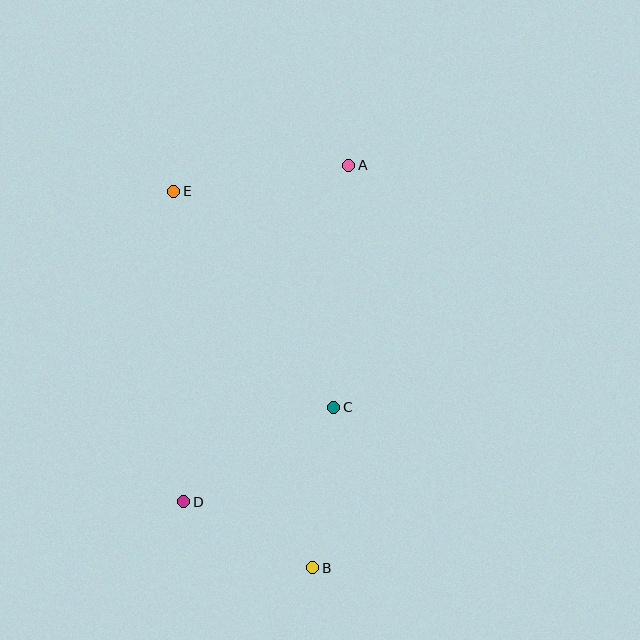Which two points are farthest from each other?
Points A and B are farthest from each other.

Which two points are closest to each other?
Points B and D are closest to each other.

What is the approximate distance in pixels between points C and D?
The distance between C and D is approximately 177 pixels.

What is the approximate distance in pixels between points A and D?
The distance between A and D is approximately 375 pixels.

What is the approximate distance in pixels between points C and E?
The distance between C and E is approximately 268 pixels.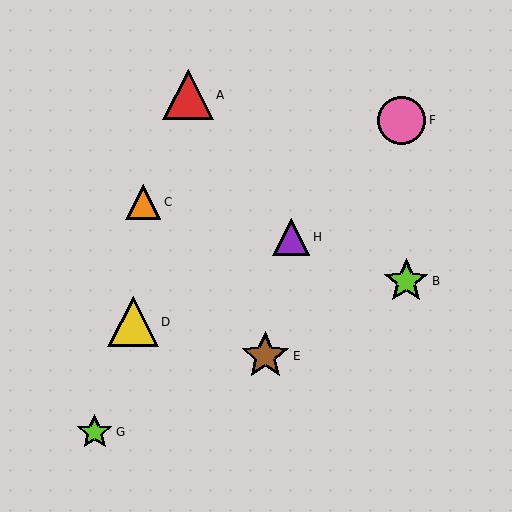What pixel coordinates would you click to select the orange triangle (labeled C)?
Click at (143, 202) to select the orange triangle C.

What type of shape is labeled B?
Shape B is a lime star.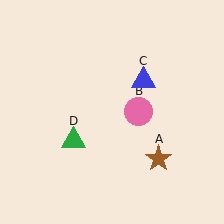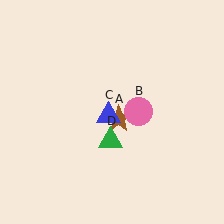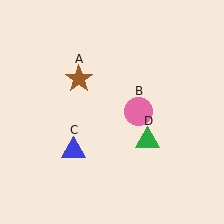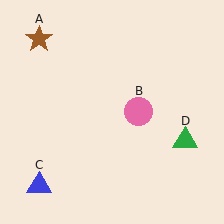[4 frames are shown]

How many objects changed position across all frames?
3 objects changed position: brown star (object A), blue triangle (object C), green triangle (object D).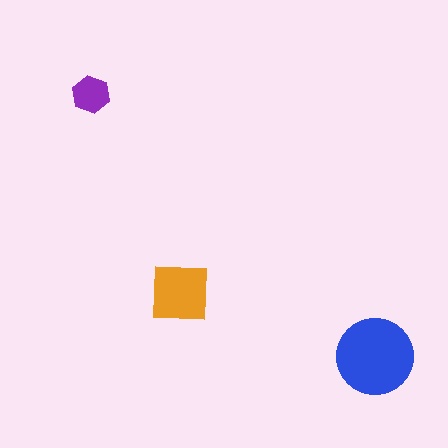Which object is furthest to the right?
The blue circle is rightmost.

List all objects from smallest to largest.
The purple hexagon, the orange square, the blue circle.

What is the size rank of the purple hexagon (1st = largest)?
3rd.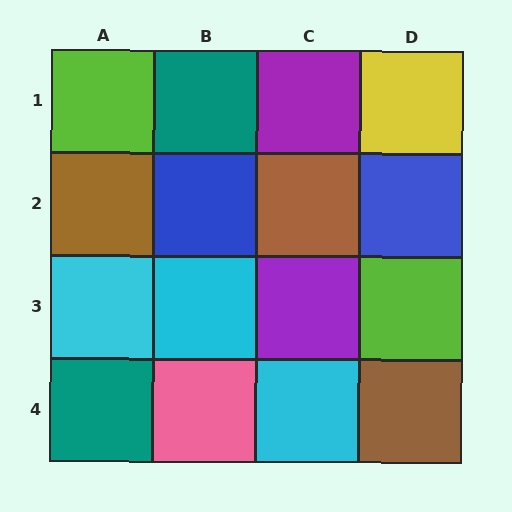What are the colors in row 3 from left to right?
Cyan, cyan, purple, lime.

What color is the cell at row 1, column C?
Purple.